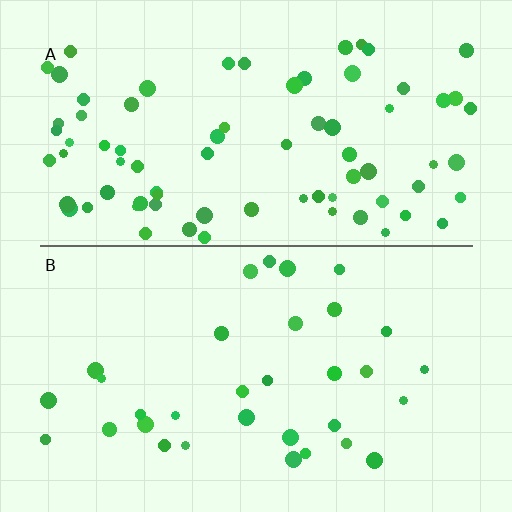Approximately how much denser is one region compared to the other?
Approximately 2.4× — region A over region B.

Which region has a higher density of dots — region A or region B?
A (the top).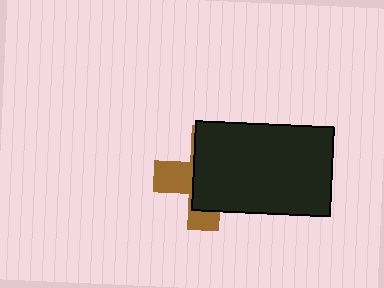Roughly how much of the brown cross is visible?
A small part of it is visible (roughly 34%).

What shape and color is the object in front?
The object in front is a black rectangle.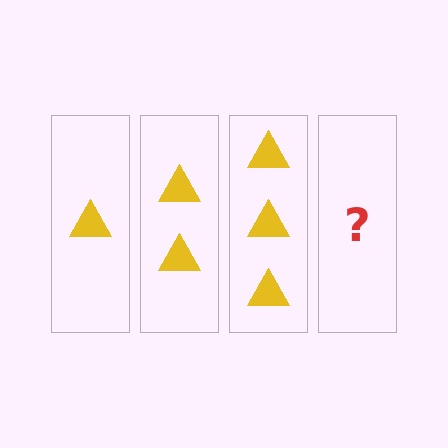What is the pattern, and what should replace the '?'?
The pattern is that each step adds one more triangle. The '?' should be 4 triangles.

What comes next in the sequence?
The next element should be 4 triangles.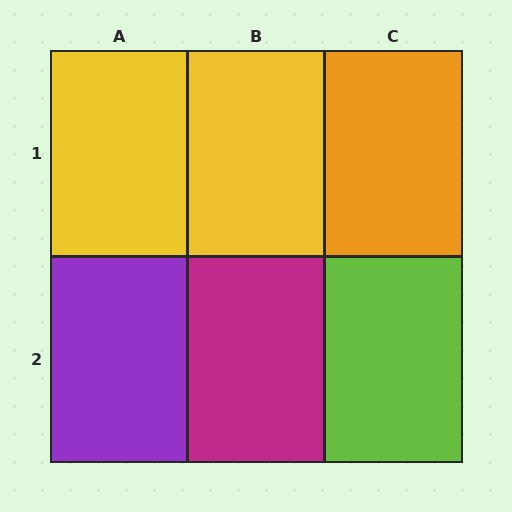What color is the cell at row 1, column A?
Yellow.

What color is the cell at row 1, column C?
Orange.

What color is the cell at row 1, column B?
Yellow.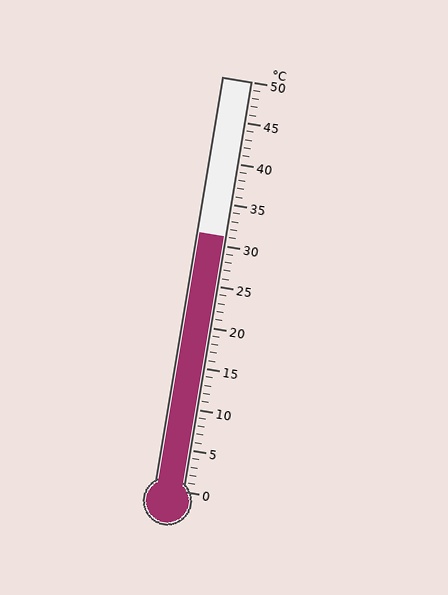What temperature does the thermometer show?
The thermometer shows approximately 31°C.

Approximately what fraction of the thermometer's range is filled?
The thermometer is filled to approximately 60% of its range.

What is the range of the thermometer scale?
The thermometer scale ranges from 0°C to 50°C.